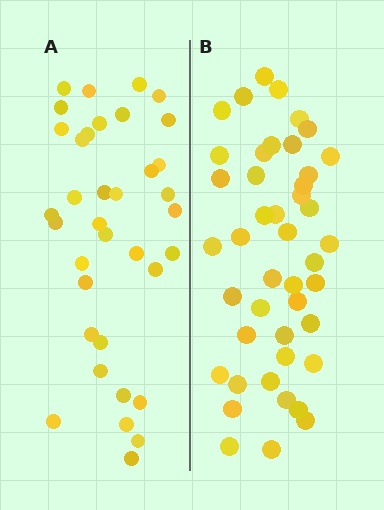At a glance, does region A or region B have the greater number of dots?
Region B (the right region) has more dots.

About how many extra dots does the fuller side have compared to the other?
Region B has roughly 8 or so more dots than region A.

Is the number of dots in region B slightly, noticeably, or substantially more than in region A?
Region B has only slightly more — the two regions are fairly close. The ratio is roughly 1.2 to 1.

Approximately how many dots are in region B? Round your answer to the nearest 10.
About 40 dots. (The exact count is 44, which rounds to 40.)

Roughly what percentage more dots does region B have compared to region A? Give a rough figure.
About 20% more.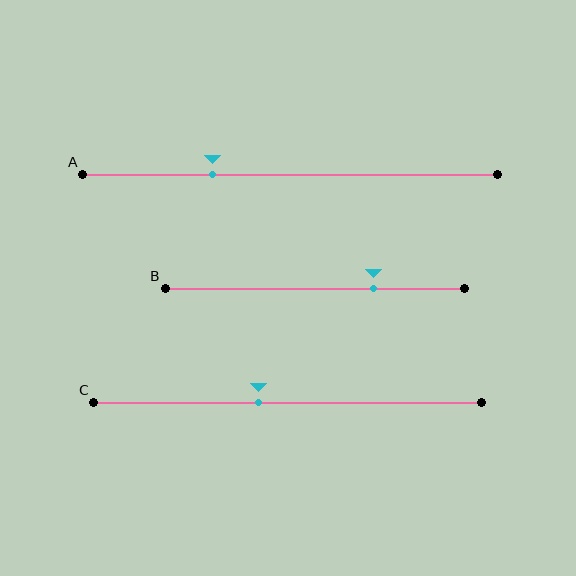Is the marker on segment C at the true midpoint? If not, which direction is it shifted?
No, the marker on segment C is shifted to the left by about 8% of the segment length.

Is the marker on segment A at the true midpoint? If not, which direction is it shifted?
No, the marker on segment A is shifted to the left by about 19% of the segment length.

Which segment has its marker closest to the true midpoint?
Segment C has its marker closest to the true midpoint.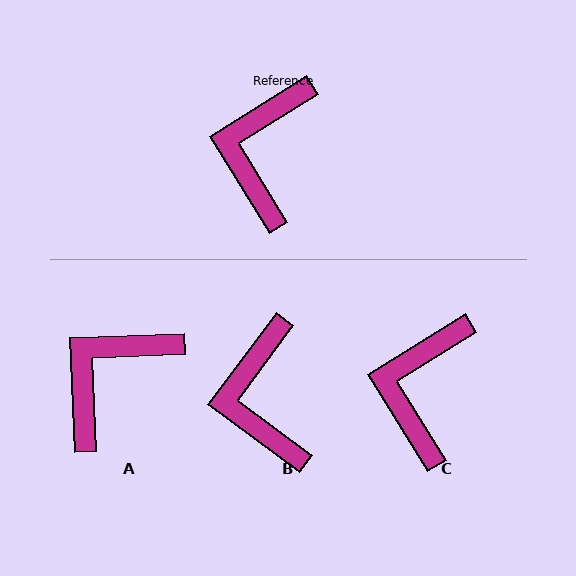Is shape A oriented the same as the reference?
No, it is off by about 29 degrees.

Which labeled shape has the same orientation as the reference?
C.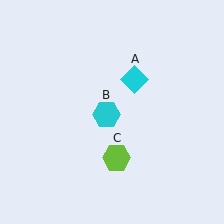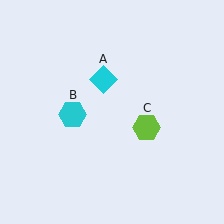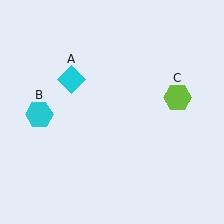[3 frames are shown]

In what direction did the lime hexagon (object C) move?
The lime hexagon (object C) moved up and to the right.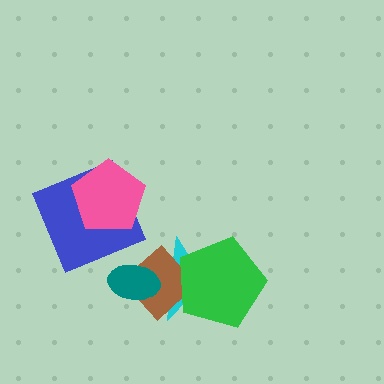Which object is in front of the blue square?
The pink pentagon is in front of the blue square.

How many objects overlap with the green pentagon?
2 objects overlap with the green pentagon.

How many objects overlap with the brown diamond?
3 objects overlap with the brown diamond.